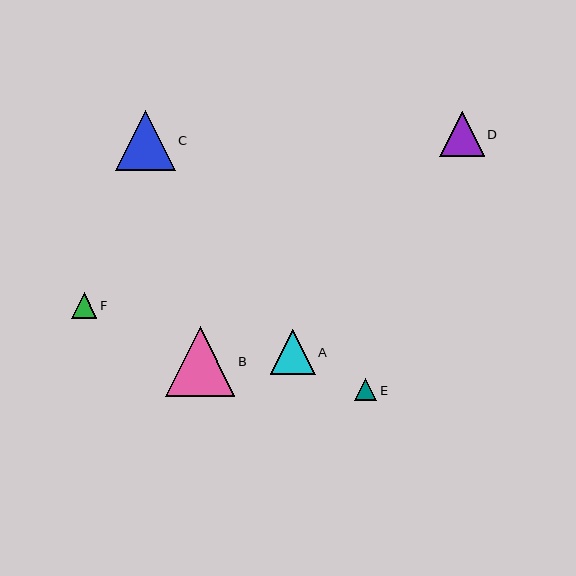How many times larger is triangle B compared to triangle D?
Triangle B is approximately 1.6 times the size of triangle D.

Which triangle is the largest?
Triangle B is the largest with a size of approximately 70 pixels.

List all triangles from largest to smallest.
From largest to smallest: B, C, A, D, F, E.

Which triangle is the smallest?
Triangle E is the smallest with a size of approximately 22 pixels.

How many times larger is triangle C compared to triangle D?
Triangle C is approximately 1.3 times the size of triangle D.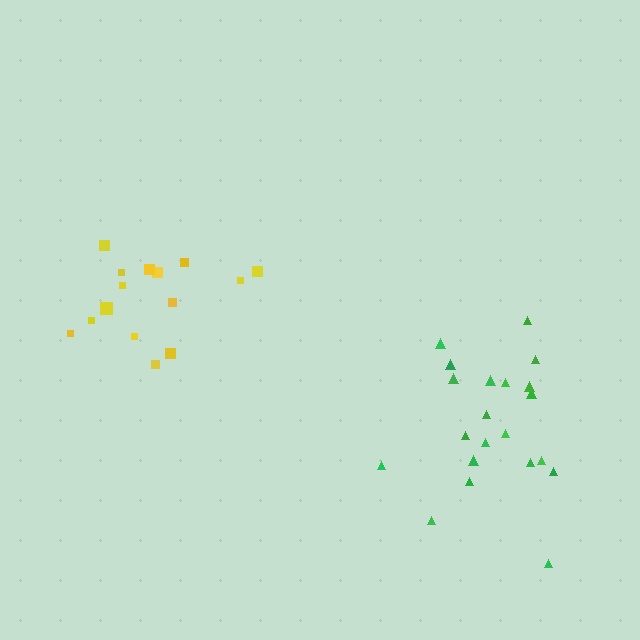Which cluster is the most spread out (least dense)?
Green.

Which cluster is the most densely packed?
Yellow.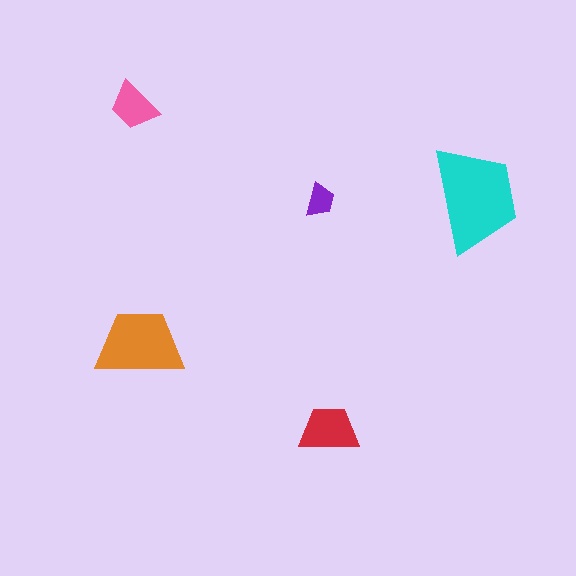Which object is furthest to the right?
The cyan trapezoid is rightmost.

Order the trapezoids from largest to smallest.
the cyan one, the orange one, the red one, the pink one, the purple one.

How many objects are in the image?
There are 5 objects in the image.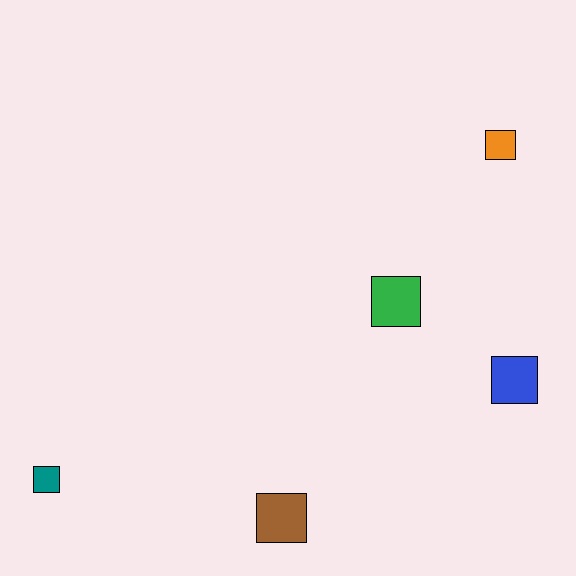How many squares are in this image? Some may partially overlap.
There are 5 squares.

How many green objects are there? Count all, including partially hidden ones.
There is 1 green object.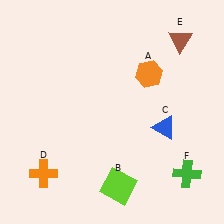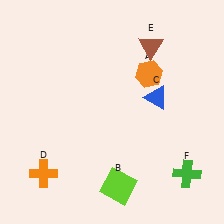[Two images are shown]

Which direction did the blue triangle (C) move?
The blue triangle (C) moved up.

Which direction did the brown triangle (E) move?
The brown triangle (E) moved left.